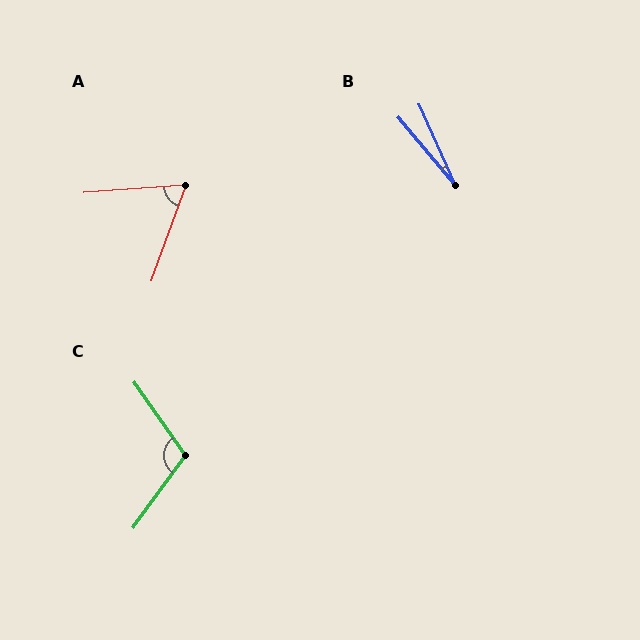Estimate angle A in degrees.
Approximately 66 degrees.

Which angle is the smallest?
B, at approximately 16 degrees.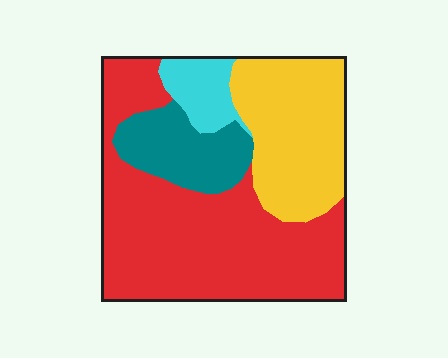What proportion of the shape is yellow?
Yellow covers about 25% of the shape.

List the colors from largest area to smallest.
From largest to smallest: red, yellow, teal, cyan.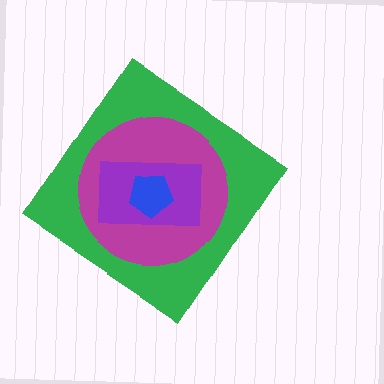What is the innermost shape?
The blue pentagon.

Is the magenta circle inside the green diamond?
Yes.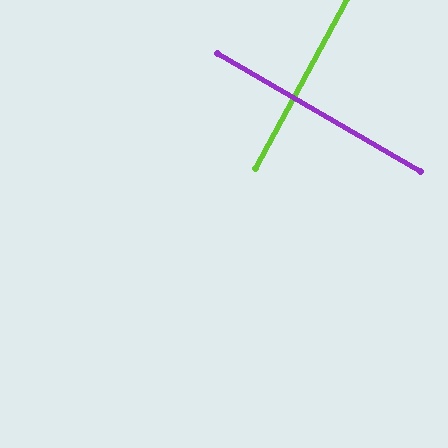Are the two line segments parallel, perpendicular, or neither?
Perpendicular — they meet at approximately 88°.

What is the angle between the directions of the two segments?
Approximately 88 degrees.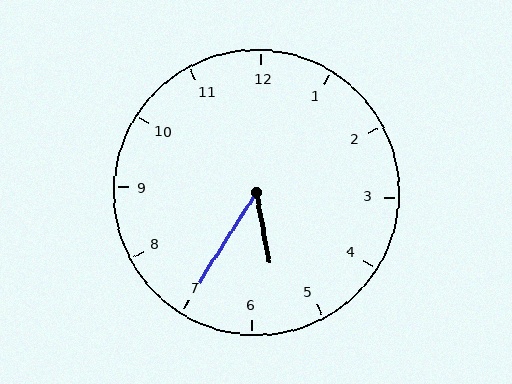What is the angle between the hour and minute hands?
Approximately 42 degrees.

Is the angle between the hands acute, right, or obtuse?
It is acute.